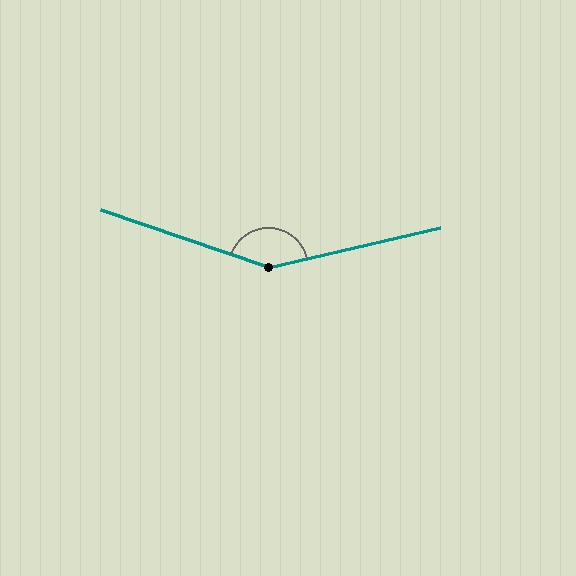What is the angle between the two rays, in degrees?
Approximately 148 degrees.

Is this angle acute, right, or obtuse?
It is obtuse.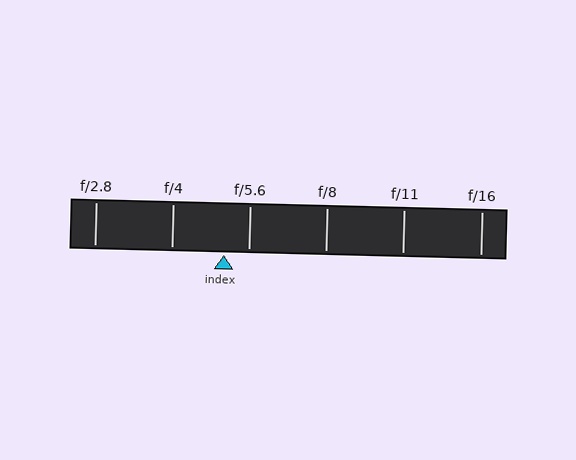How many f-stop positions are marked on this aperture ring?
There are 6 f-stop positions marked.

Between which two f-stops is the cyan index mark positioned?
The index mark is between f/4 and f/5.6.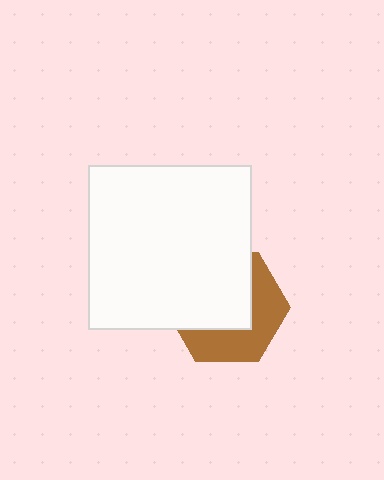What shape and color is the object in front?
The object in front is a white square.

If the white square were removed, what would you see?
You would see the complete brown hexagon.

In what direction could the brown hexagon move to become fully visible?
The brown hexagon could move toward the lower-right. That would shift it out from behind the white square entirely.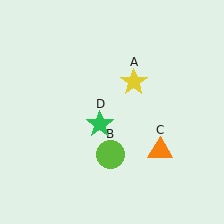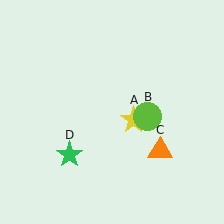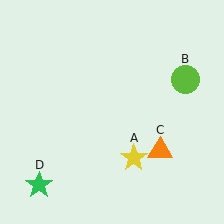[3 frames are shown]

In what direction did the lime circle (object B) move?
The lime circle (object B) moved up and to the right.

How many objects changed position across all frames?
3 objects changed position: yellow star (object A), lime circle (object B), green star (object D).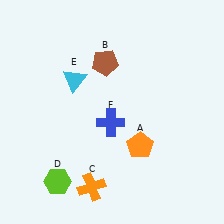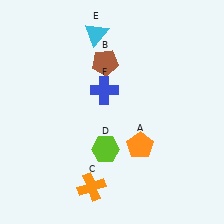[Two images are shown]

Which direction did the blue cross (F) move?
The blue cross (F) moved up.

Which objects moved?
The objects that moved are: the lime hexagon (D), the cyan triangle (E), the blue cross (F).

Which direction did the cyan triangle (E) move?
The cyan triangle (E) moved up.